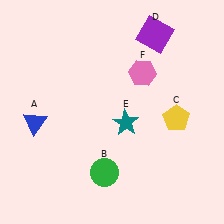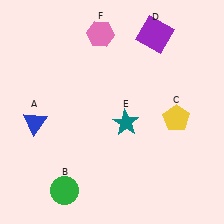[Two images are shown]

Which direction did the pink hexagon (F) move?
The pink hexagon (F) moved left.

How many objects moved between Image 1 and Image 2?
2 objects moved between the two images.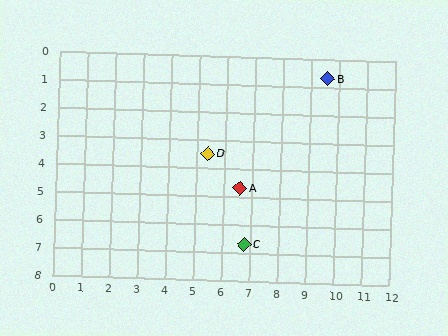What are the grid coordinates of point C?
Point C is at approximately (6.8, 6.7).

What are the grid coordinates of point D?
Point D is at approximately (5.4, 3.5).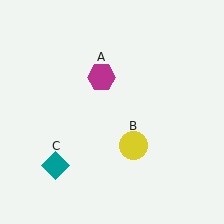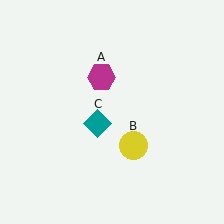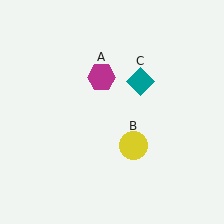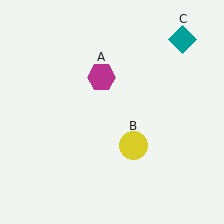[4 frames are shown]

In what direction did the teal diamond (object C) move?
The teal diamond (object C) moved up and to the right.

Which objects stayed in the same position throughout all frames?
Magenta hexagon (object A) and yellow circle (object B) remained stationary.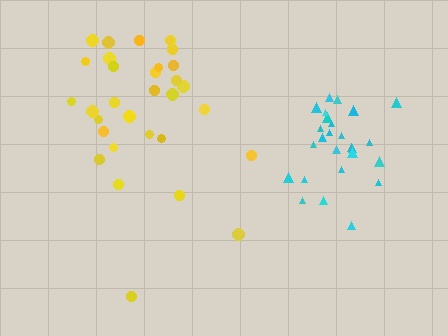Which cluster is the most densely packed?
Cyan.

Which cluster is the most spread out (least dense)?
Yellow.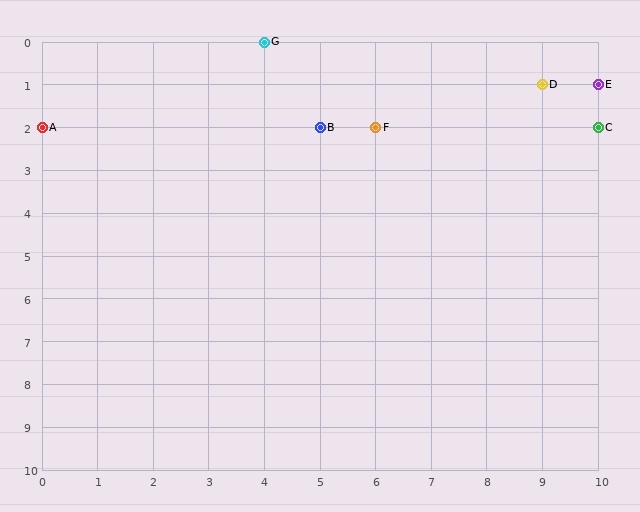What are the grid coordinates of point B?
Point B is at grid coordinates (5, 2).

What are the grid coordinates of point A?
Point A is at grid coordinates (0, 2).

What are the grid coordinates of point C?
Point C is at grid coordinates (10, 2).